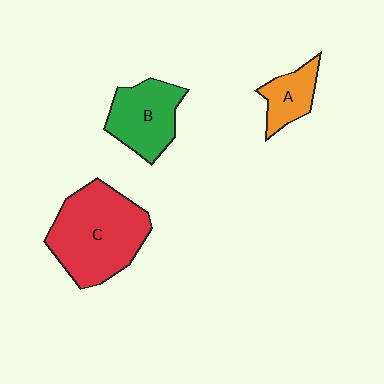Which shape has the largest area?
Shape C (red).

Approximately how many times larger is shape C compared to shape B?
Approximately 1.7 times.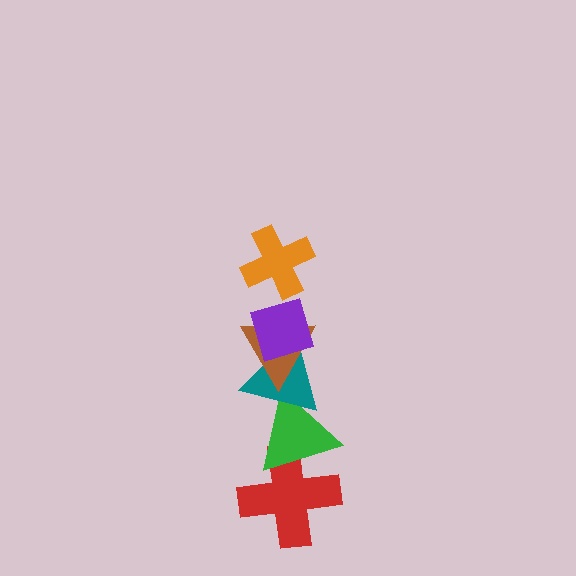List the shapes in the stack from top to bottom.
From top to bottom: the orange cross, the purple diamond, the brown triangle, the teal triangle, the green triangle, the red cross.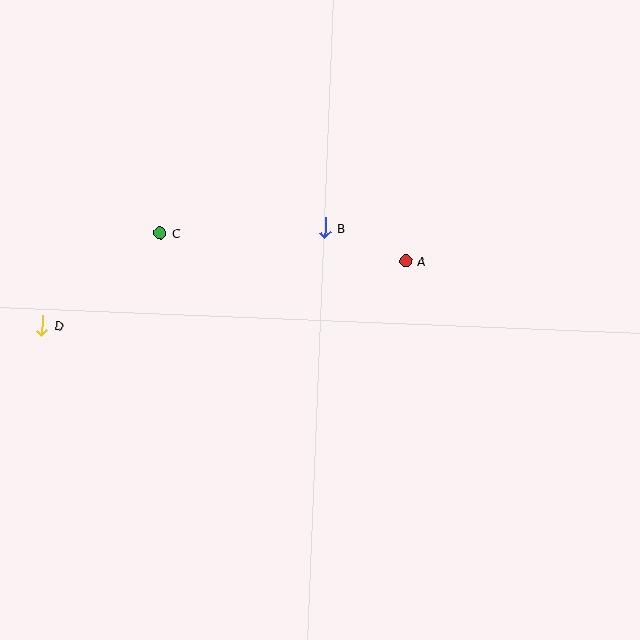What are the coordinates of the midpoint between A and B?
The midpoint between A and B is at (365, 244).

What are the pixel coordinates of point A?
Point A is at (405, 261).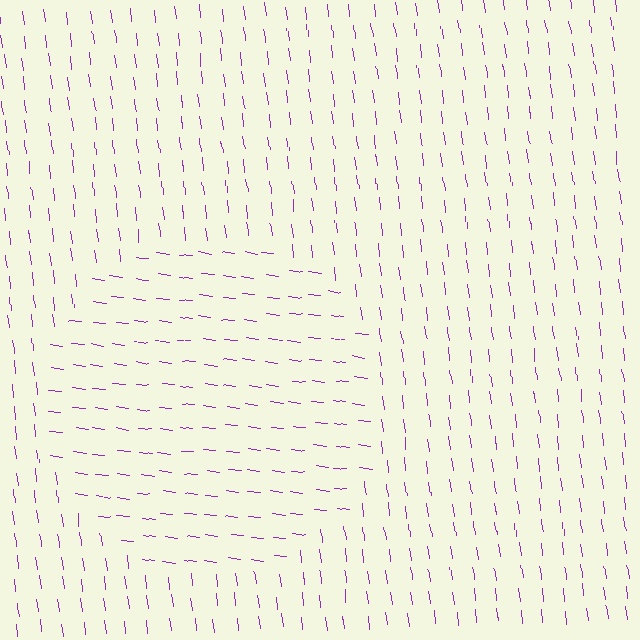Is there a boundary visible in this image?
Yes, there is a texture boundary formed by a change in line orientation.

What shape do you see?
I see a circle.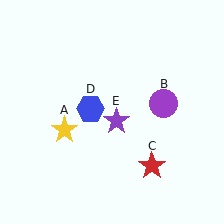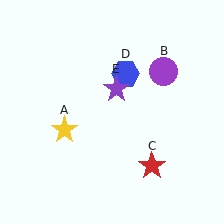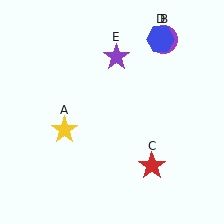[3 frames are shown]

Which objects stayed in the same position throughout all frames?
Yellow star (object A) and red star (object C) remained stationary.